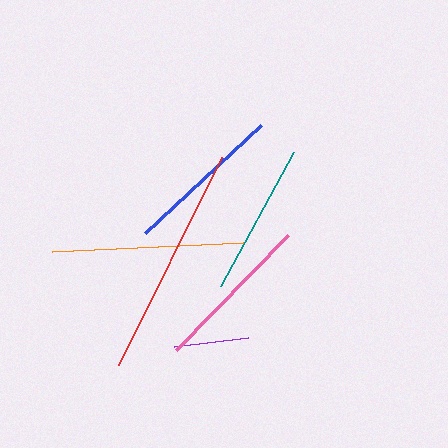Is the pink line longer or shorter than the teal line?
The pink line is longer than the teal line.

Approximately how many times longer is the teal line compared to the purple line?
The teal line is approximately 2.0 times the length of the purple line.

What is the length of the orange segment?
The orange segment is approximately 191 pixels long.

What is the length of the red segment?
The red segment is approximately 233 pixels long.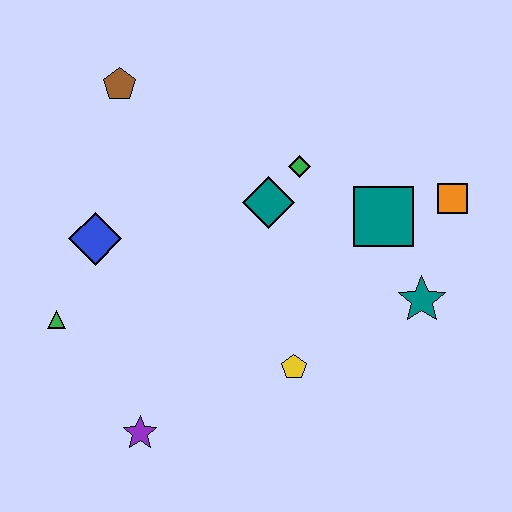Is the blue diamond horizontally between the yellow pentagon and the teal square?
No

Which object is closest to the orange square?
The teal square is closest to the orange square.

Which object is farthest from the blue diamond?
The orange square is farthest from the blue diamond.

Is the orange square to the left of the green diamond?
No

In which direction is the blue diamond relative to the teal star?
The blue diamond is to the left of the teal star.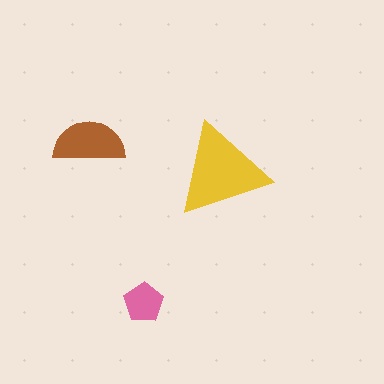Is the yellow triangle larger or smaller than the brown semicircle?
Larger.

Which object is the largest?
The yellow triangle.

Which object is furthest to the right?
The yellow triangle is rightmost.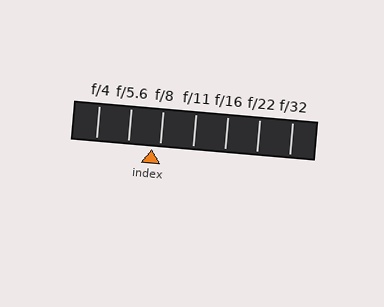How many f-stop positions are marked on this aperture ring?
There are 7 f-stop positions marked.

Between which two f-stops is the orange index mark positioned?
The index mark is between f/5.6 and f/8.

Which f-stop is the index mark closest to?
The index mark is closest to f/8.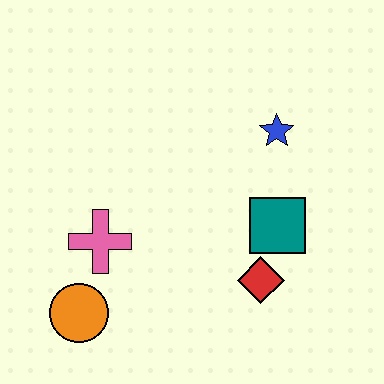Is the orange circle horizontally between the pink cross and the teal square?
No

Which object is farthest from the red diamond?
The orange circle is farthest from the red diamond.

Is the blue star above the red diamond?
Yes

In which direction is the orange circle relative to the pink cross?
The orange circle is below the pink cross.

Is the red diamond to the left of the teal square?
Yes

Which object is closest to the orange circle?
The pink cross is closest to the orange circle.